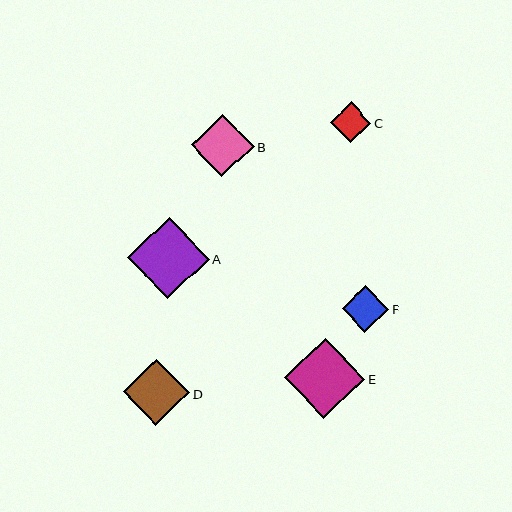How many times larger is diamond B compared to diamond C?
Diamond B is approximately 1.5 times the size of diamond C.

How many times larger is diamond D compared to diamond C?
Diamond D is approximately 1.6 times the size of diamond C.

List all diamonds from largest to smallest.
From largest to smallest: A, E, D, B, F, C.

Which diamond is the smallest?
Diamond C is the smallest with a size of approximately 40 pixels.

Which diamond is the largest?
Diamond A is the largest with a size of approximately 82 pixels.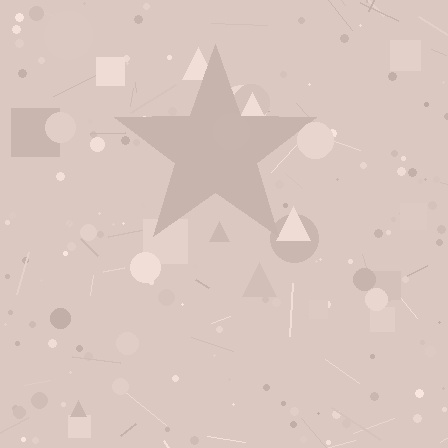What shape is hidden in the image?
A star is hidden in the image.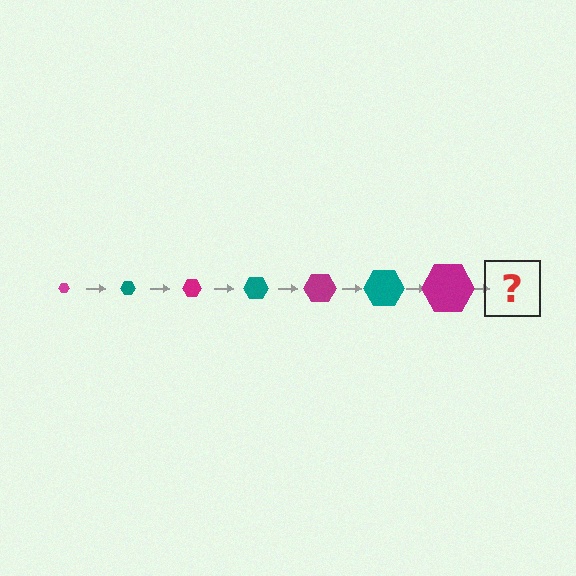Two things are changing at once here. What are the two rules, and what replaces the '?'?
The two rules are that the hexagon grows larger each step and the color cycles through magenta and teal. The '?' should be a teal hexagon, larger than the previous one.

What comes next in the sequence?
The next element should be a teal hexagon, larger than the previous one.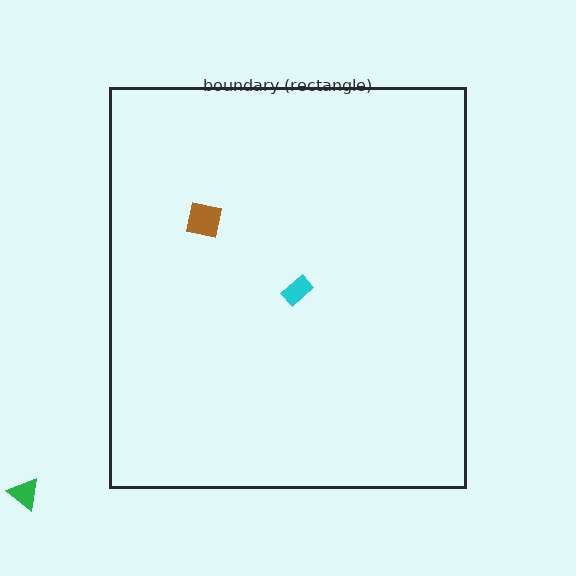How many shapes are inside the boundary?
2 inside, 1 outside.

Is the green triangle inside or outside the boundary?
Outside.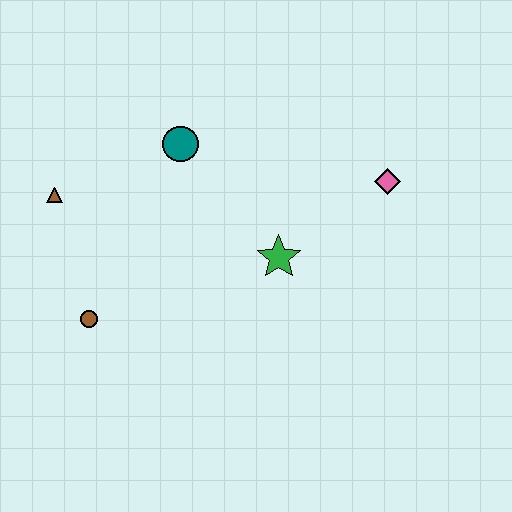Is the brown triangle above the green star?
Yes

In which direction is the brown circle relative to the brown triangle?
The brown circle is below the brown triangle.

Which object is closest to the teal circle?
The brown triangle is closest to the teal circle.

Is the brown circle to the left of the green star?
Yes